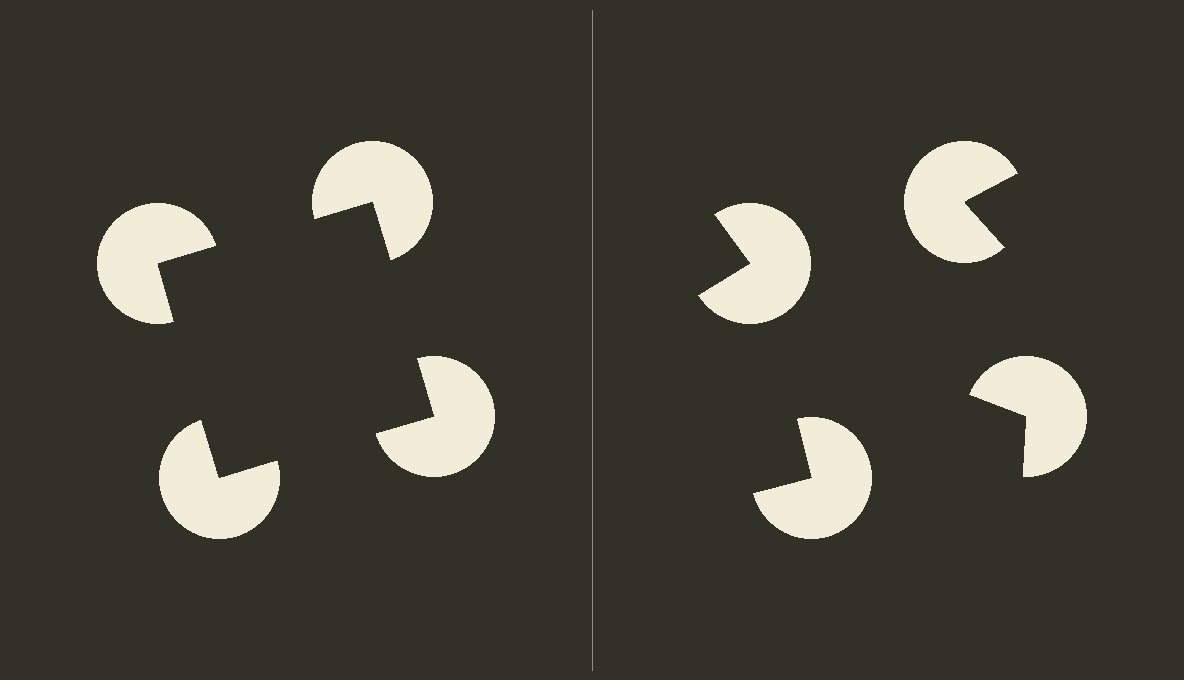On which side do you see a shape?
An illusory square appears on the left side. On the right side the wedge cuts are rotated, so no coherent shape forms.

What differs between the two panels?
The pac-man discs are positioned identically on both sides; only the wedge orientations differ. On the left they align to a square; on the right they are misaligned.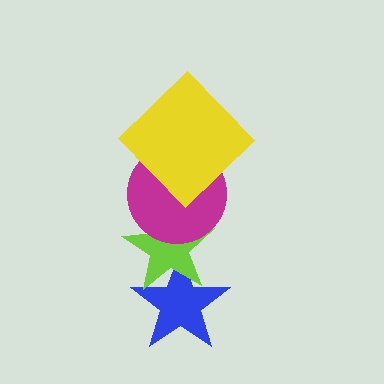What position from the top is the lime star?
The lime star is 3rd from the top.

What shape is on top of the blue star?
The lime star is on top of the blue star.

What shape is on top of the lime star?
The magenta circle is on top of the lime star.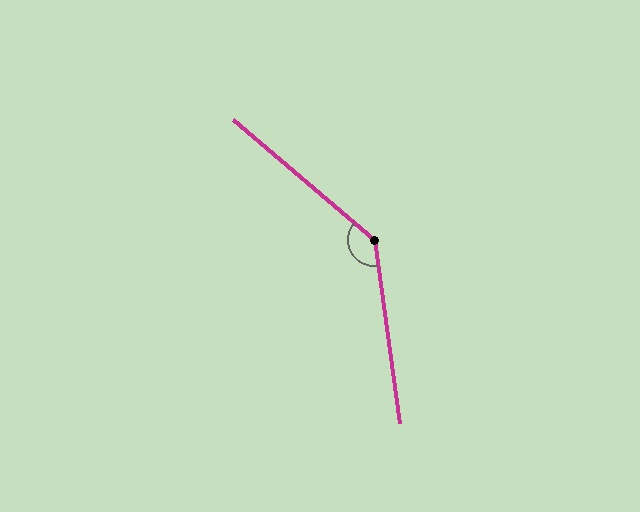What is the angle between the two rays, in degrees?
Approximately 138 degrees.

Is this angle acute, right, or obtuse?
It is obtuse.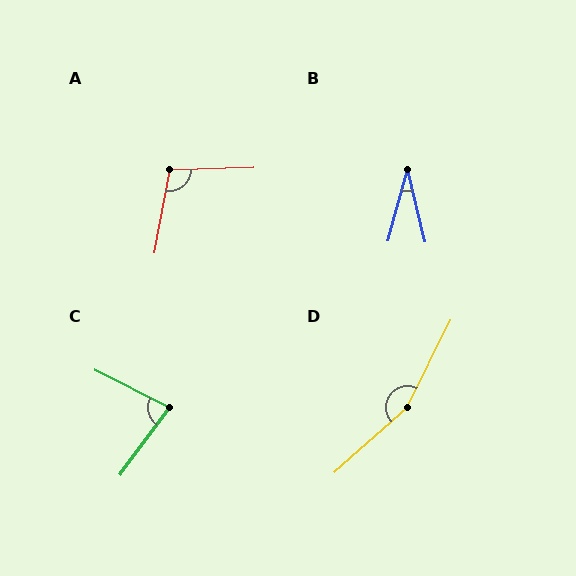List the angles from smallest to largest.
B (29°), C (81°), A (102°), D (158°).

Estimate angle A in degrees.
Approximately 102 degrees.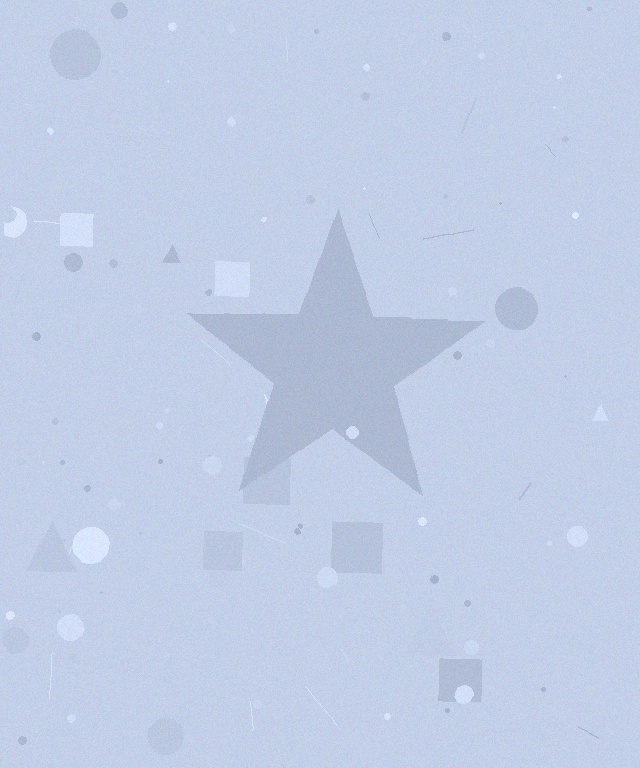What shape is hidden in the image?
A star is hidden in the image.